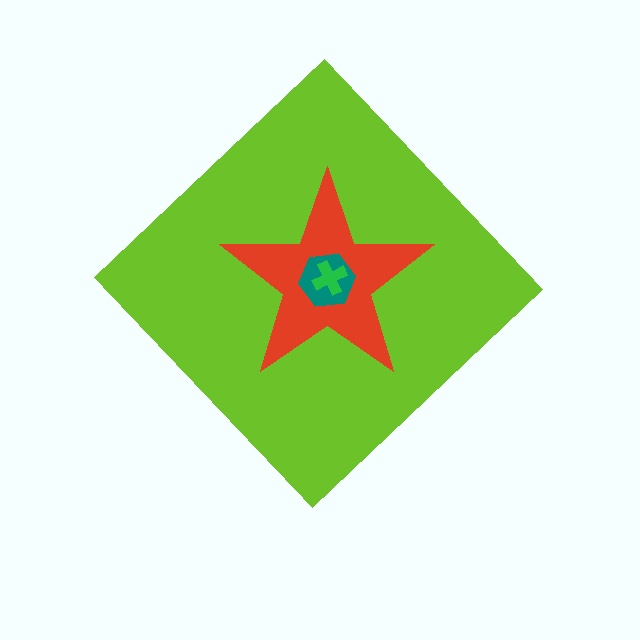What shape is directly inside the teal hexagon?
The green cross.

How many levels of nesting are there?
4.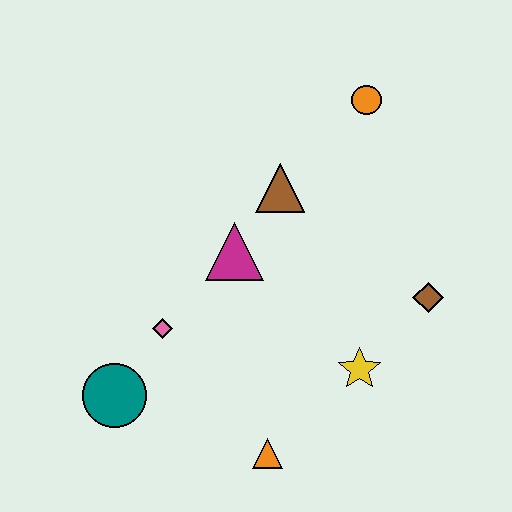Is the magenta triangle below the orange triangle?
No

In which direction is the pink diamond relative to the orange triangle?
The pink diamond is above the orange triangle.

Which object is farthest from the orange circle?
The teal circle is farthest from the orange circle.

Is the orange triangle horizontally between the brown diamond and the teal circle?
Yes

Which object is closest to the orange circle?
The brown triangle is closest to the orange circle.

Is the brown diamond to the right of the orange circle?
Yes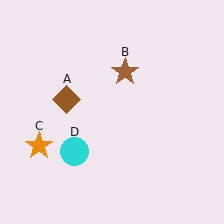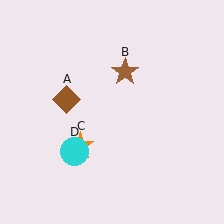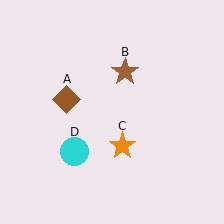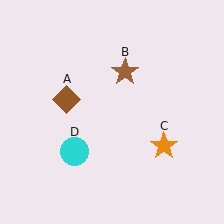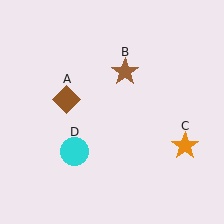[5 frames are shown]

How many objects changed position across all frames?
1 object changed position: orange star (object C).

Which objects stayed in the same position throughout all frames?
Brown diamond (object A) and brown star (object B) and cyan circle (object D) remained stationary.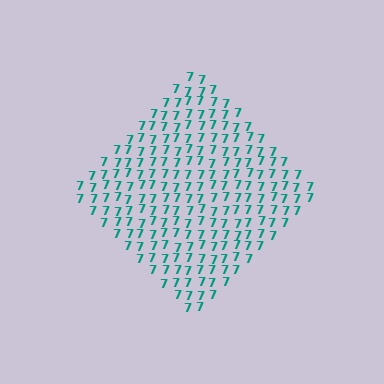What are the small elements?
The small elements are digit 7's.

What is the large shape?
The large shape is a diamond.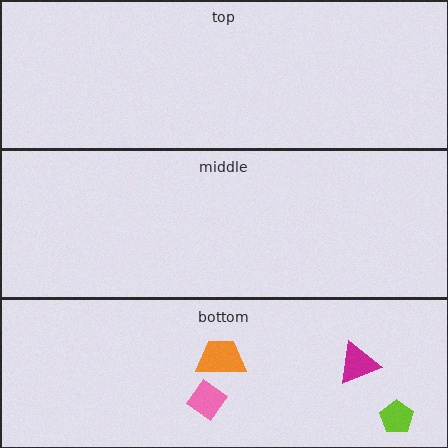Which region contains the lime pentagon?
The bottom region.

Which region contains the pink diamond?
The bottom region.